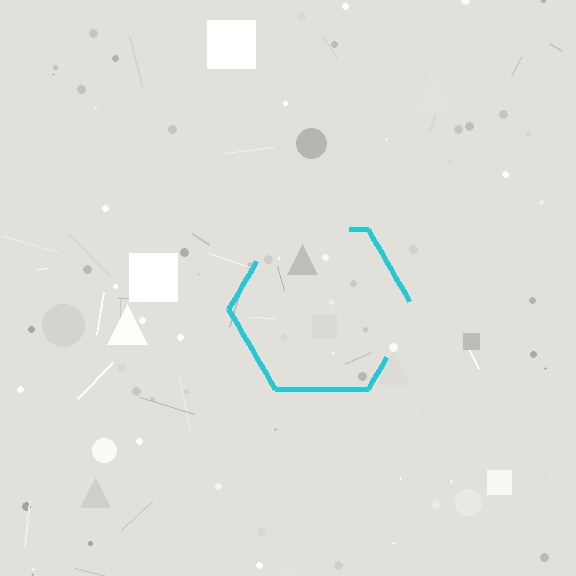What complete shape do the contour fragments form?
The contour fragments form a hexagon.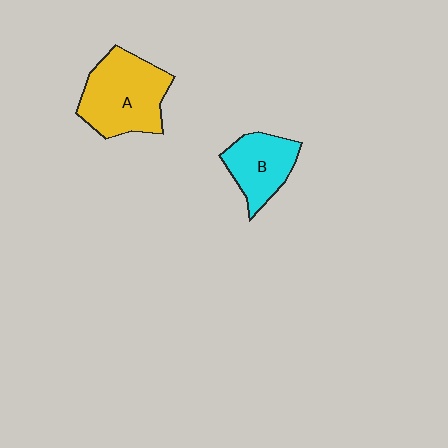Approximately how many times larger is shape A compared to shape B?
Approximately 1.5 times.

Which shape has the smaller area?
Shape B (cyan).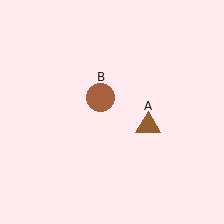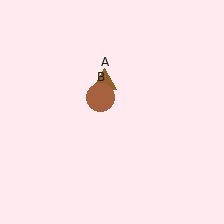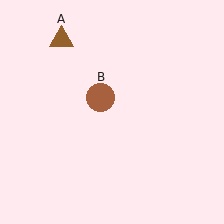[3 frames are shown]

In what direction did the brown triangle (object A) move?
The brown triangle (object A) moved up and to the left.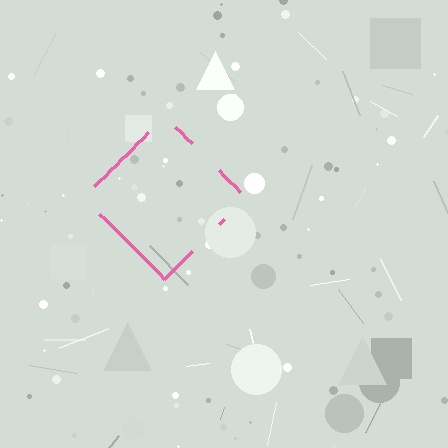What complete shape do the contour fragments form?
The contour fragments form a diamond.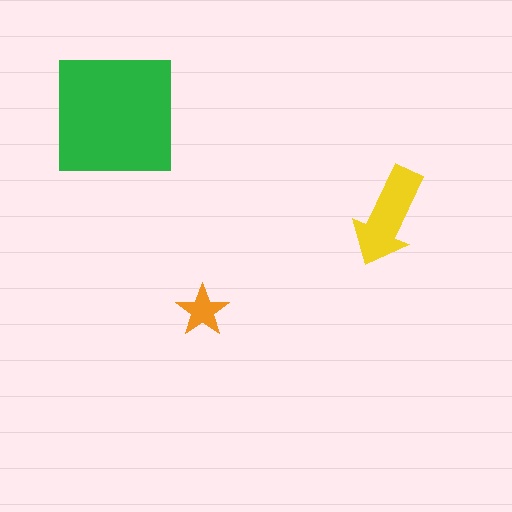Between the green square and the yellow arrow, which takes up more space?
The green square.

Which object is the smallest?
The orange star.